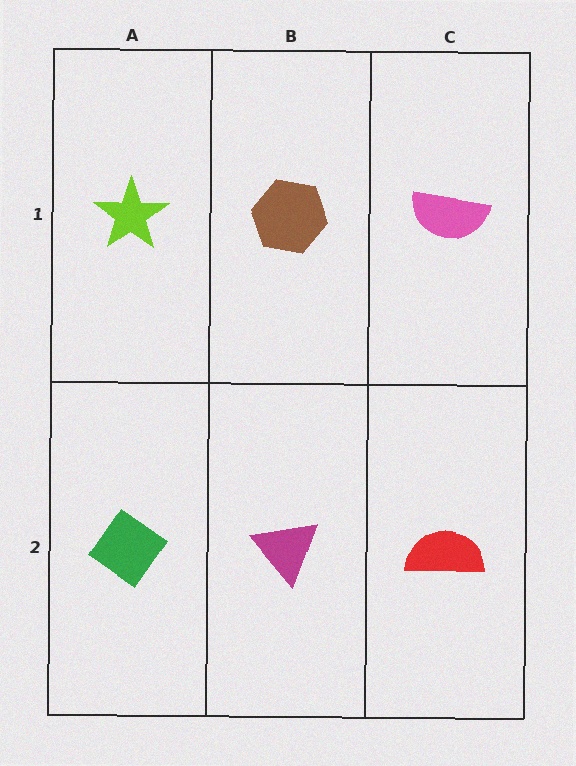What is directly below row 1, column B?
A magenta triangle.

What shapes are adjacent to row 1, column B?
A magenta triangle (row 2, column B), a lime star (row 1, column A), a pink semicircle (row 1, column C).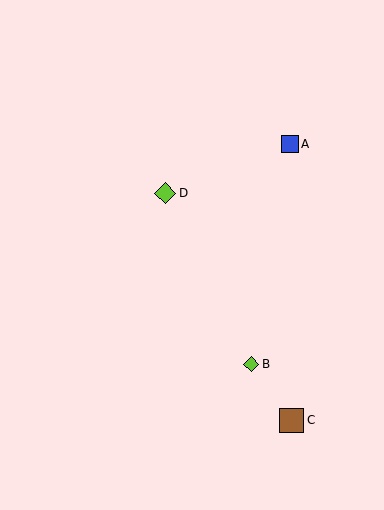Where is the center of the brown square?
The center of the brown square is at (292, 420).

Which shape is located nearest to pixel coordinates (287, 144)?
The blue square (labeled A) at (290, 144) is nearest to that location.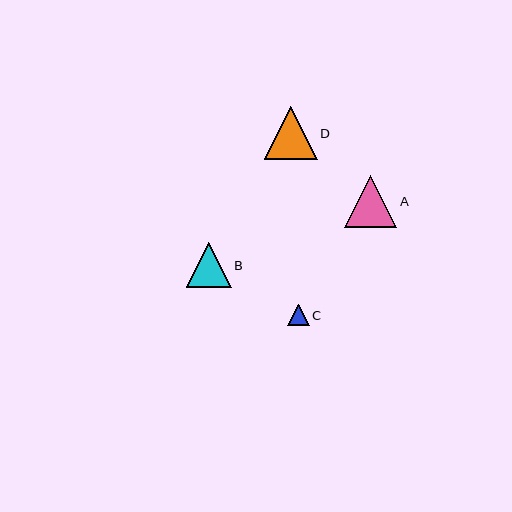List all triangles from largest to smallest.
From largest to smallest: D, A, B, C.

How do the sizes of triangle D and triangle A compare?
Triangle D and triangle A are approximately the same size.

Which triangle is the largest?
Triangle D is the largest with a size of approximately 53 pixels.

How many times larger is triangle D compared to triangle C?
Triangle D is approximately 2.5 times the size of triangle C.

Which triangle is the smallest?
Triangle C is the smallest with a size of approximately 21 pixels.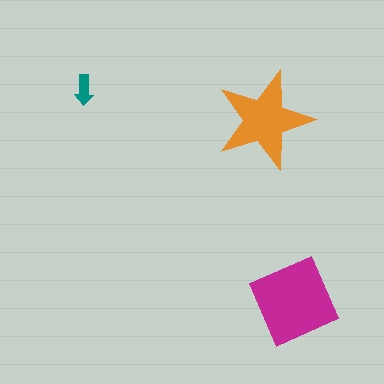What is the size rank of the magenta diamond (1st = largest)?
1st.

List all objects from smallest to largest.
The teal arrow, the orange star, the magenta diamond.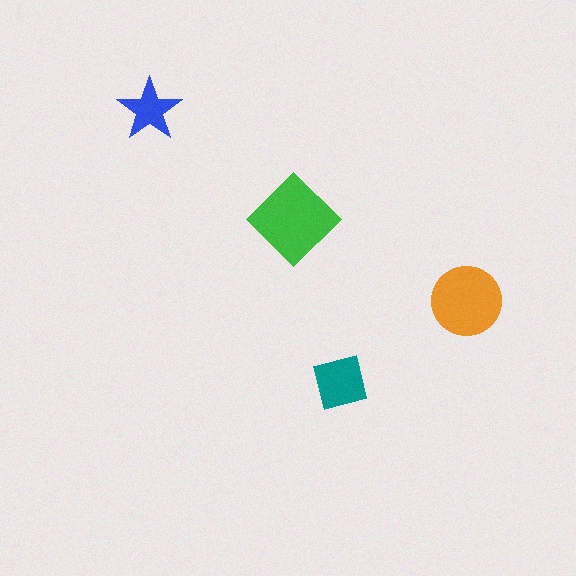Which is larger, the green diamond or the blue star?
The green diamond.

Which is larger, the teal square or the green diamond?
The green diamond.